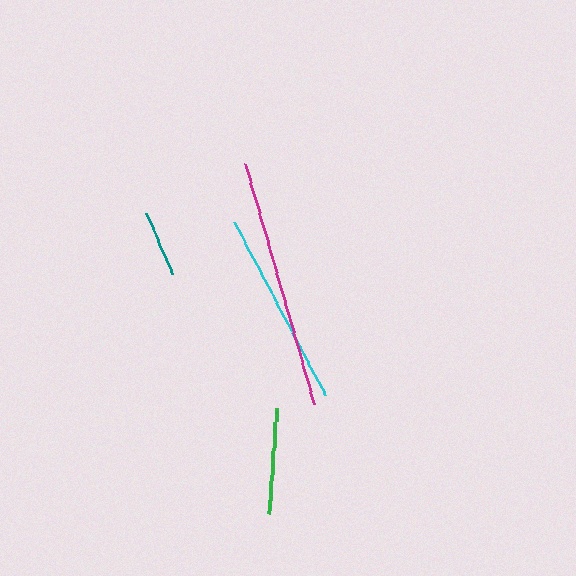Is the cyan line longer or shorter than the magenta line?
The magenta line is longer than the cyan line.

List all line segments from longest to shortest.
From longest to shortest: magenta, cyan, green, teal.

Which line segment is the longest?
The magenta line is the longest at approximately 250 pixels.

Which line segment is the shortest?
The teal line is the shortest at approximately 66 pixels.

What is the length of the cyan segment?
The cyan segment is approximately 196 pixels long.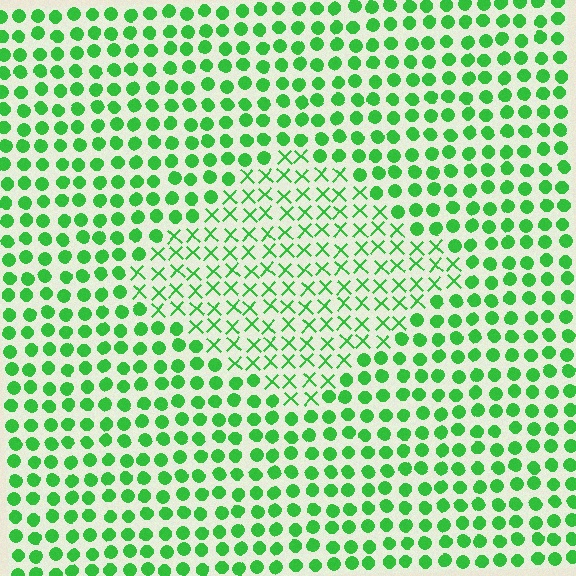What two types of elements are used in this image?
The image uses X marks inside the diamond region and circles outside it.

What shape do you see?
I see a diamond.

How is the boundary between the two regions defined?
The boundary is defined by a change in element shape: X marks inside vs. circles outside. All elements share the same color and spacing.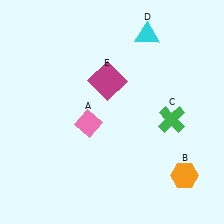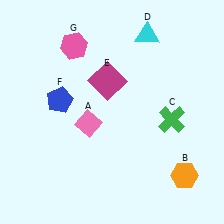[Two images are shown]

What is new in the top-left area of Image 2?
A pink hexagon (G) was added in the top-left area of Image 2.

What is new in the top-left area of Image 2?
A blue pentagon (F) was added in the top-left area of Image 2.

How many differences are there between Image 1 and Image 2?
There are 2 differences between the two images.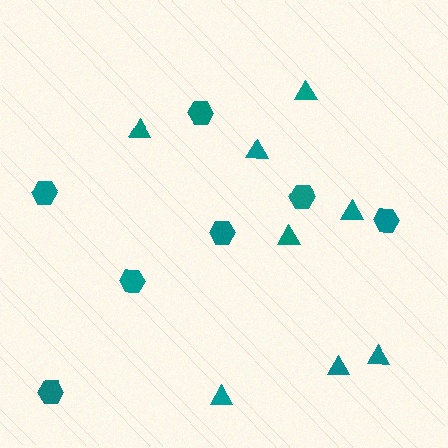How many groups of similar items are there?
There are 2 groups: one group of hexagons (7) and one group of triangles (8).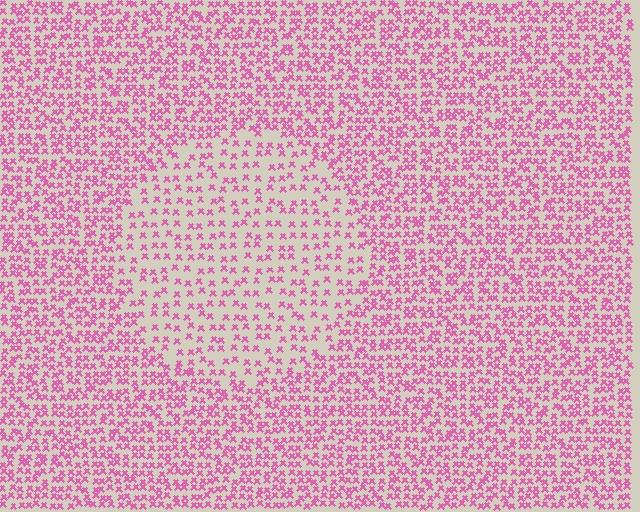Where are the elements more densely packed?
The elements are more densely packed outside the circle boundary.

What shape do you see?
I see a circle.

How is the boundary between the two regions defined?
The boundary is defined by a change in element density (approximately 1.9x ratio). All elements are the same color, size, and shape.